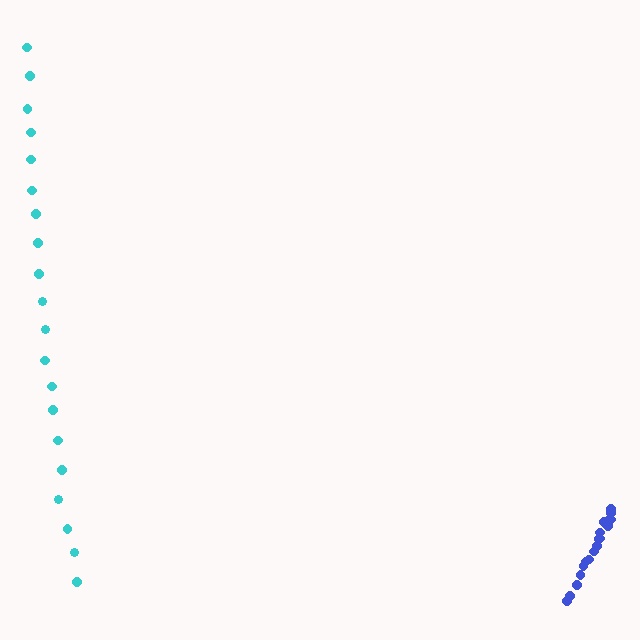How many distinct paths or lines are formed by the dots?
There are 2 distinct paths.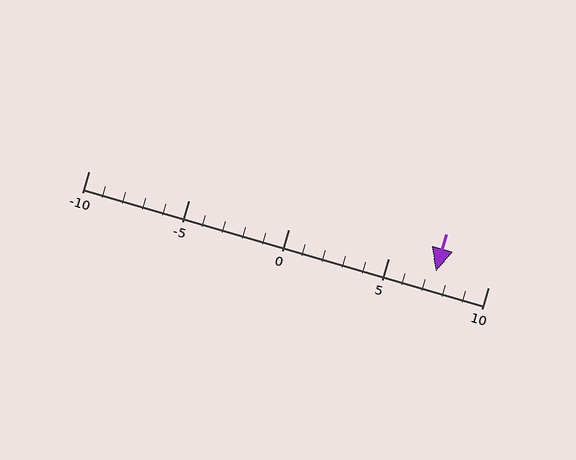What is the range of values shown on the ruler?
The ruler shows values from -10 to 10.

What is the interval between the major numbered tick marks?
The major tick marks are spaced 5 units apart.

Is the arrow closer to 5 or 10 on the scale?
The arrow is closer to 5.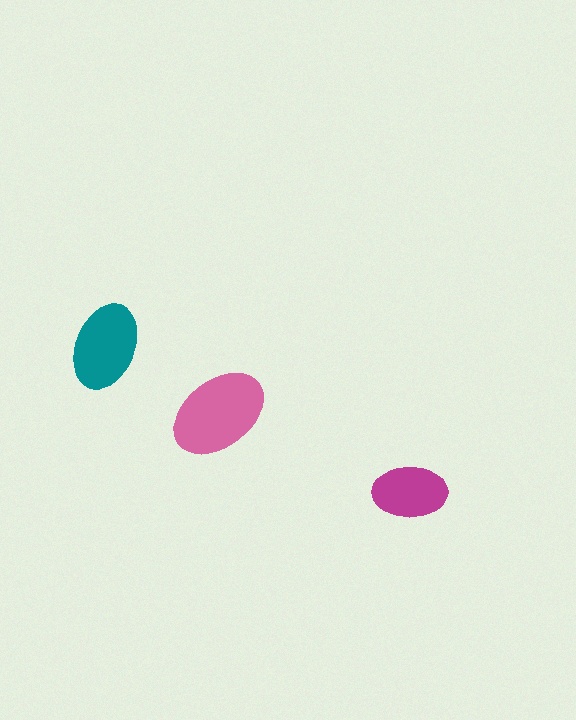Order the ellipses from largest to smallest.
the pink one, the teal one, the magenta one.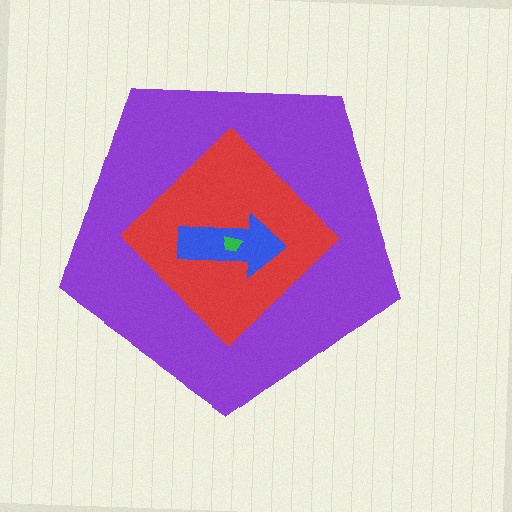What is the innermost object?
The green trapezoid.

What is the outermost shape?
The purple pentagon.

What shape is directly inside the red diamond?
The blue arrow.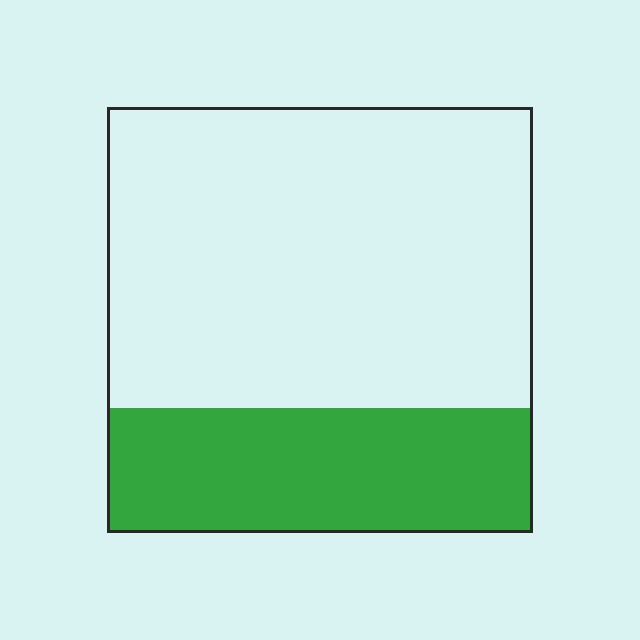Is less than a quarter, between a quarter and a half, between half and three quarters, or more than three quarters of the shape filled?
Between a quarter and a half.